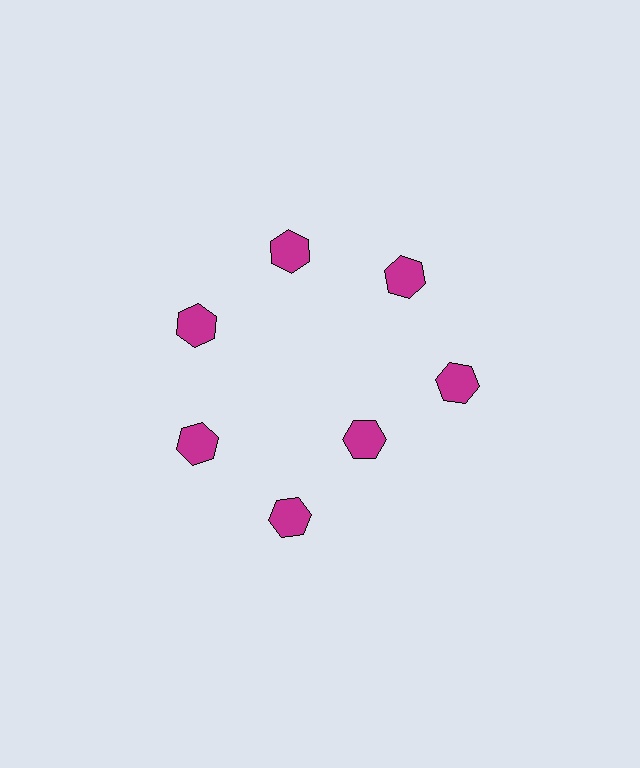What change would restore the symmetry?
The symmetry would be restored by moving it outward, back onto the ring so that all 7 hexagons sit at equal angles and equal distance from the center.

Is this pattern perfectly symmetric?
No. The 7 magenta hexagons are arranged in a ring, but one element near the 5 o'clock position is pulled inward toward the center, breaking the 7-fold rotational symmetry.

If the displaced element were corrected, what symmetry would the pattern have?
It would have 7-fold rotational symmetry — the pattern would map onto itself every 51 degrees.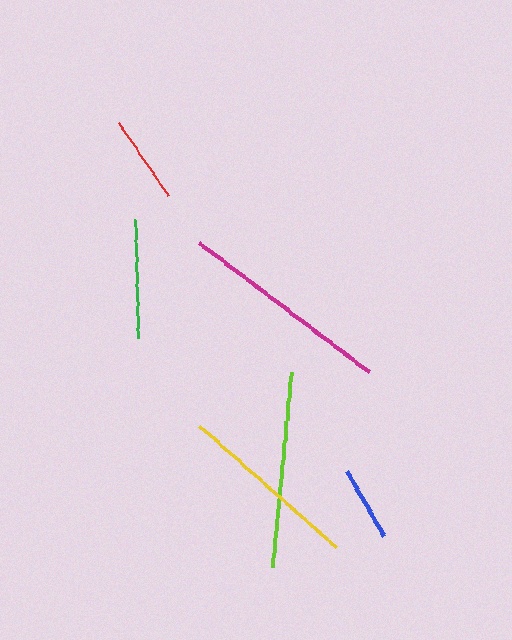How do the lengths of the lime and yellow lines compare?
The lime and yellow lines are approximately the same length.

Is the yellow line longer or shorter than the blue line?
The yellow line is longer than the blue line.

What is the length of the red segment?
The red segment is approximately 89 pixels long.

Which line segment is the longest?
The magenta line is the longest at approximately 212 pixels.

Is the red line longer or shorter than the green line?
The green line is longer than the red line.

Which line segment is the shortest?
The blue line is the shortest at approximately 74 pixels.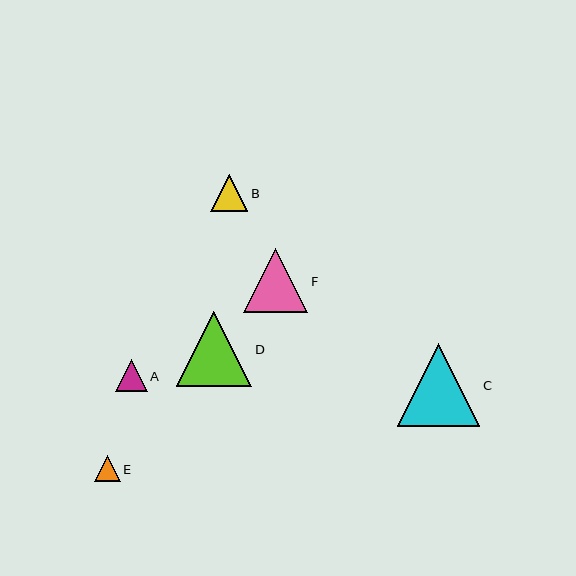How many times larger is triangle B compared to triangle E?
Triangle B is approximately 1.4 times the size of triangle E.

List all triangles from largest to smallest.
From largest to smallest: C, D, F, B, A, E.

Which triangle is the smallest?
Triangle E is the smallest with a size of approximately 26 pixels.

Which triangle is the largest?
Triangle C is the largest with a size of approximately 83 pixels.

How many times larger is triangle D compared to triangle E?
Triangle D is approximately 2.9 times the size of triangle E.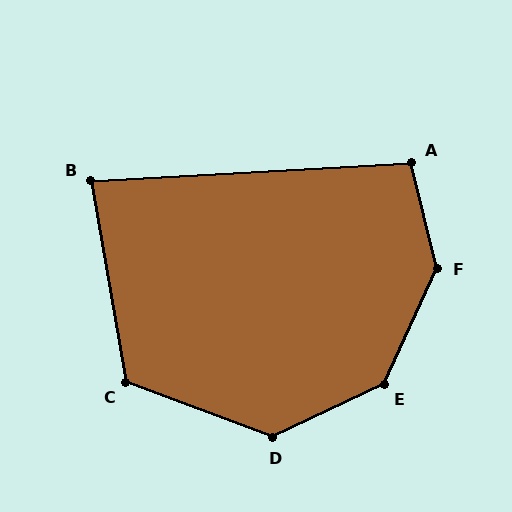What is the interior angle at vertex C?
Approximately 120 degrees (obtuse).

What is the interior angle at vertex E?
Approximately 140 degrees (obtuse).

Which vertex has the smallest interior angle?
B, at approximately 83 degrees.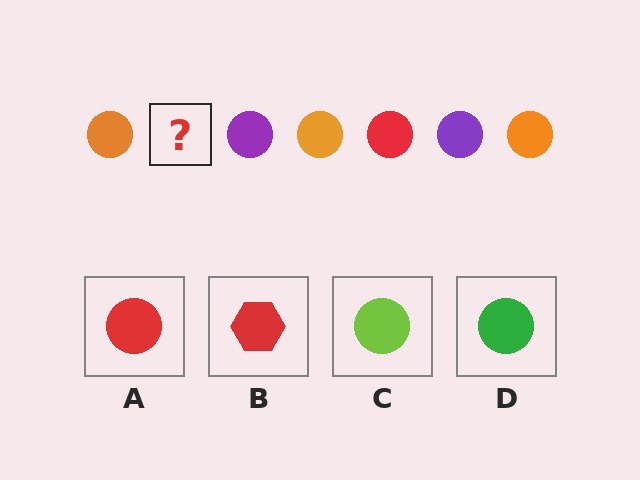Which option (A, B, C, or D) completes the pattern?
A.